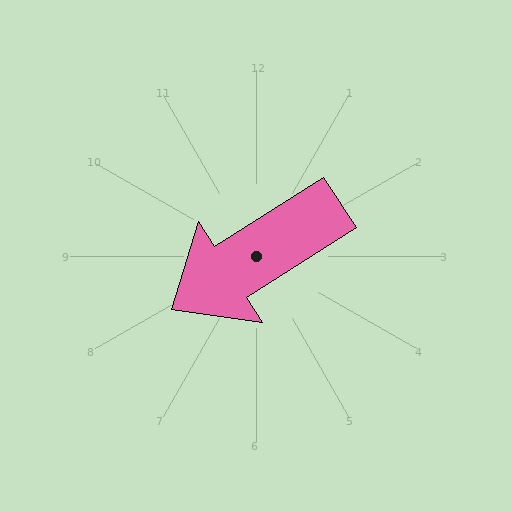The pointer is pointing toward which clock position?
Roughly 8 o'clock.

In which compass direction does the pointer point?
Southwest.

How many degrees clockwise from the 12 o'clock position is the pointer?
Approximately 237 degrees.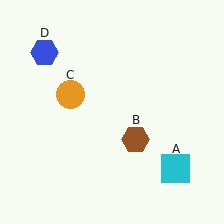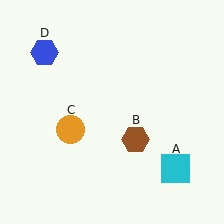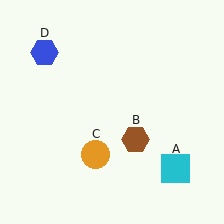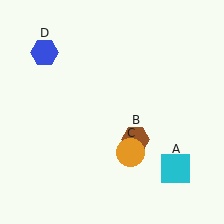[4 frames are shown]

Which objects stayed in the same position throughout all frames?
Cyan square (object A) and brown hexagon (object B) and blue hexagon (object D) remained stationary.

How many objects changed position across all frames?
1 object changed position: orange circle (object C).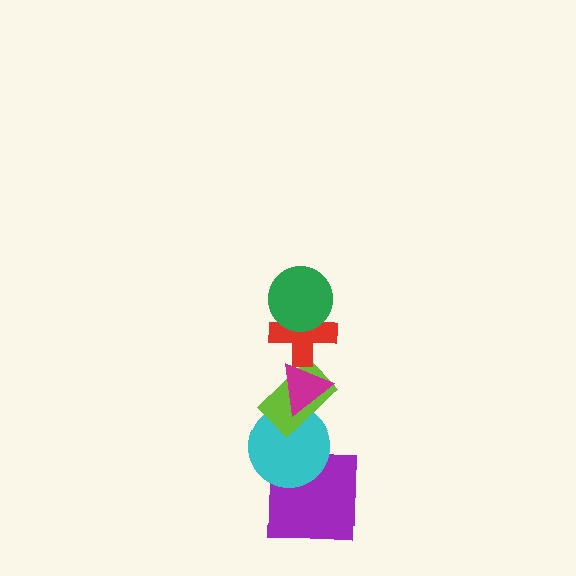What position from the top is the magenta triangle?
The magenta triangle is 3rd from the top.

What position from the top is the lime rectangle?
The lime rectangle is 4th from the top.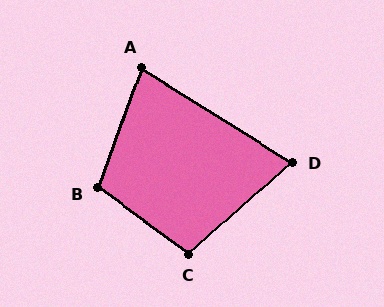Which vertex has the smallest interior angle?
D, at approximately 74 degrees.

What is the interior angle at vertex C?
Approximately 102 degrees (obtuse).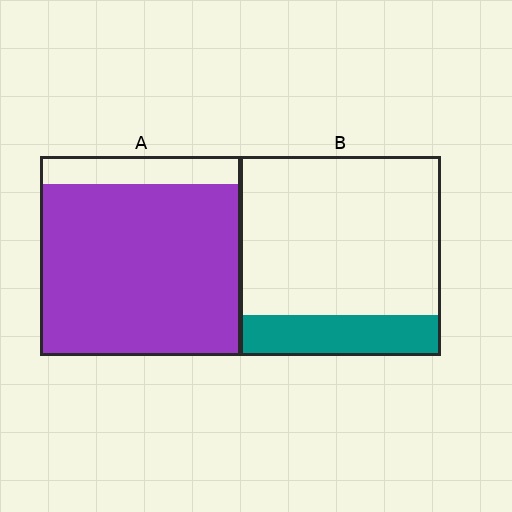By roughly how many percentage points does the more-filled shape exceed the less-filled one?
By roughly 65 percentage points (A over B).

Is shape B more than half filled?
No.